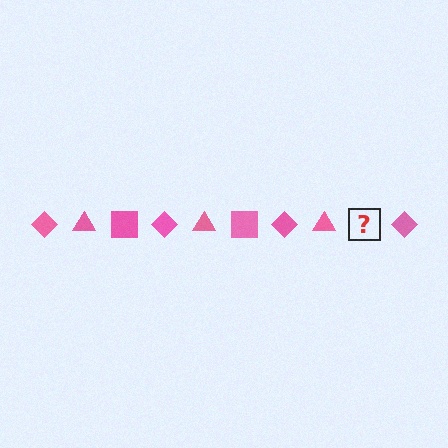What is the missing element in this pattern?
The missing element is a pink square.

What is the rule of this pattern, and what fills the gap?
The rule is that the pattern cycles through diamond, triangle, square shapes in pink. The gap should be filled with a pink square.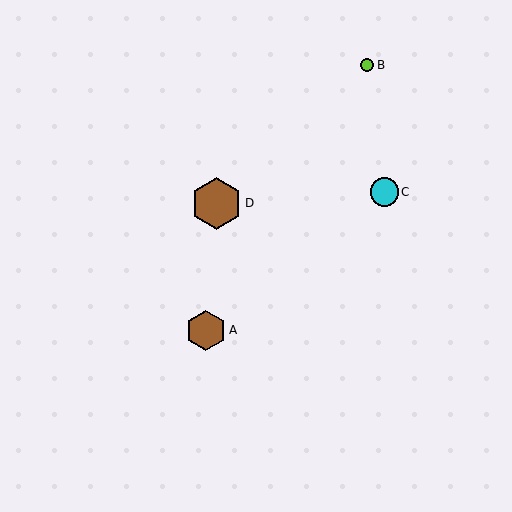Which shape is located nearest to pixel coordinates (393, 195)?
The cyan circle (labeled C) at (384, 192) is nearest to that location.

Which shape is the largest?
The brown hexagon (labeled D) is the largest.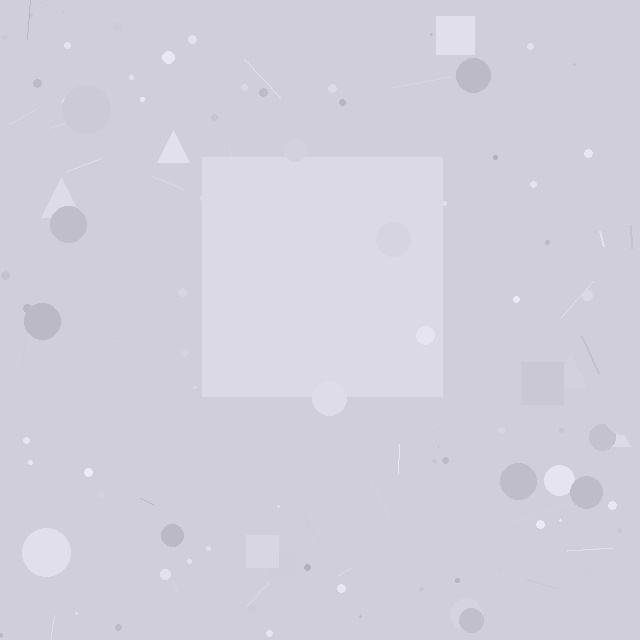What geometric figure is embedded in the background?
A square is embedded in the background.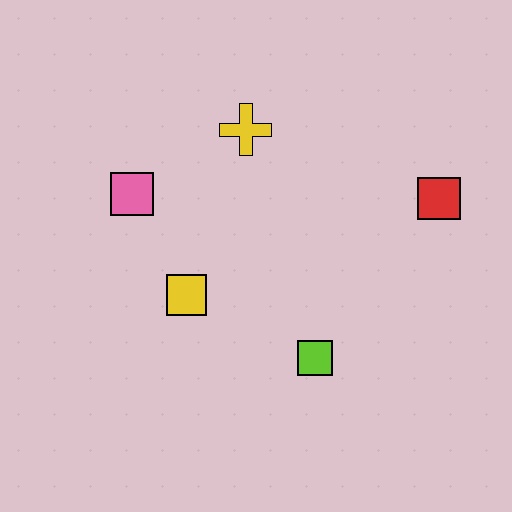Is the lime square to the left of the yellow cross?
No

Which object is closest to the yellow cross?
The pink square is closest to the yellow cross.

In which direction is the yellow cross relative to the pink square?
The yellow cross is to the right of the pink square.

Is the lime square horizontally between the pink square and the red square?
Yes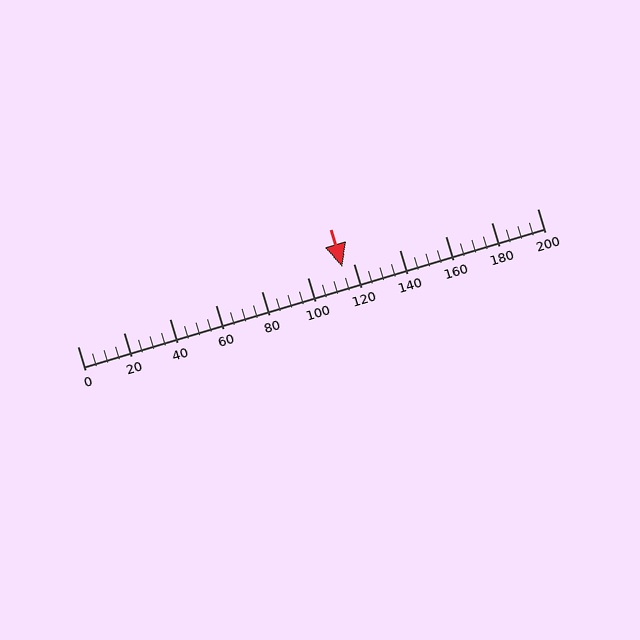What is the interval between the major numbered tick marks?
The major tick marks are spaced 20 units apart.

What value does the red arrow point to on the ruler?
The red arrow points to approximately 115.